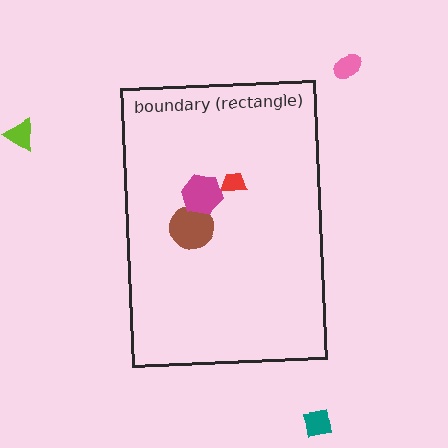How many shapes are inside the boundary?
3 inside, 3 outside.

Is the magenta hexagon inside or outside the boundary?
Inside.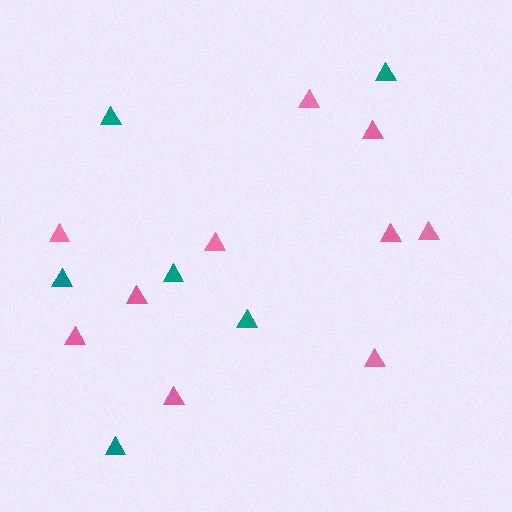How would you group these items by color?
There are 2 groups: one group of pink triangles (10) and one group of teal triangles (6).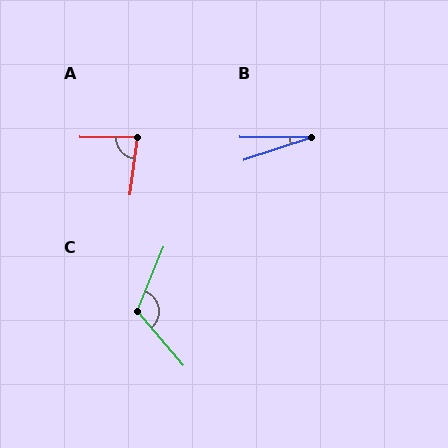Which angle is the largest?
C, at approximately 118 degrees.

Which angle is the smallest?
B, at approximately 19 degrees.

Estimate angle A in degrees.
Approximately 83 degrees.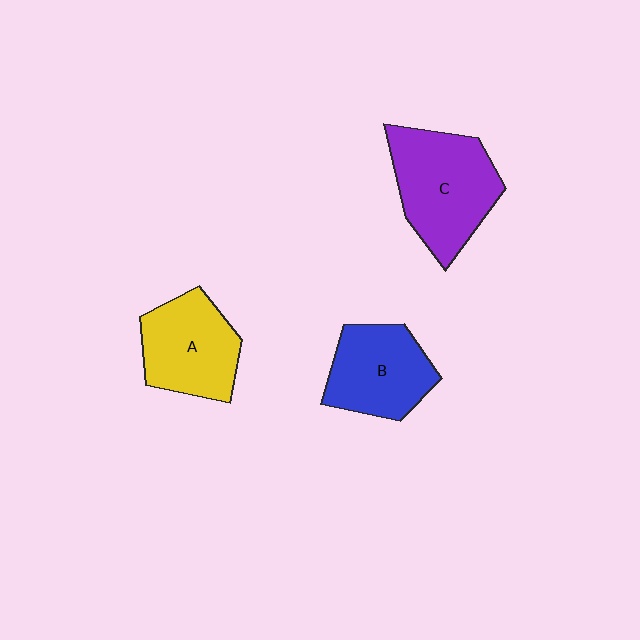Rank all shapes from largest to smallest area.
From largest to smallest: C (purple), A (yellow), B (blue).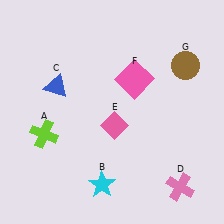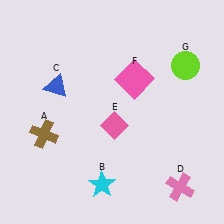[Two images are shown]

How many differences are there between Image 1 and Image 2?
There are 2 differences between the two images.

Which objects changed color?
A changed from lime to brown. G changed from brown to lime.